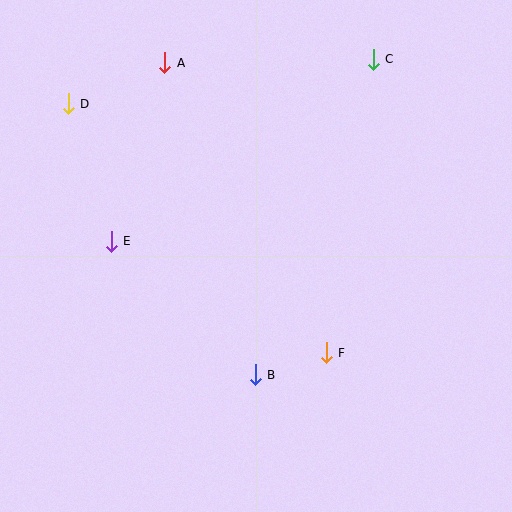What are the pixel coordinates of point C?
Point C is at (373, 59).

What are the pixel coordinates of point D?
Point D is at (68, 104).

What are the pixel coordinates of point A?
Point A is at (165, 63).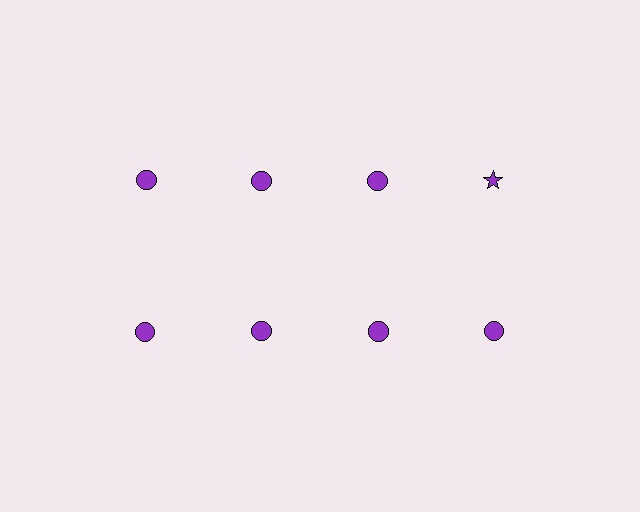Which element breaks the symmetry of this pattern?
The purple star in the top row, second from right column breaks the symmetry. All other shapes are purple circles.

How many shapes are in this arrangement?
There are 8 shapes arranged in a grid pattern.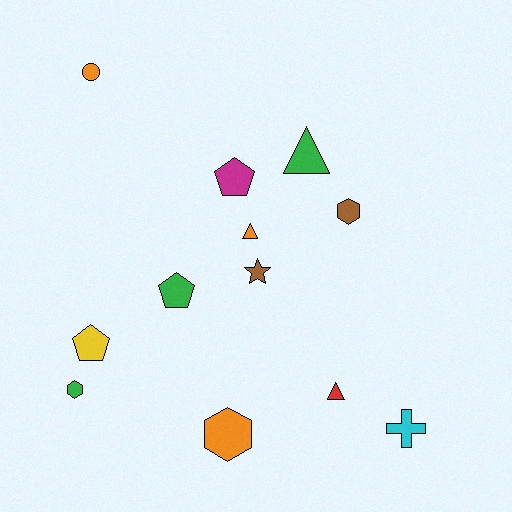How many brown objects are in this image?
There are 2 brown objects.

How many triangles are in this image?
There are 3 triangles.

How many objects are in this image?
There are 12 objects.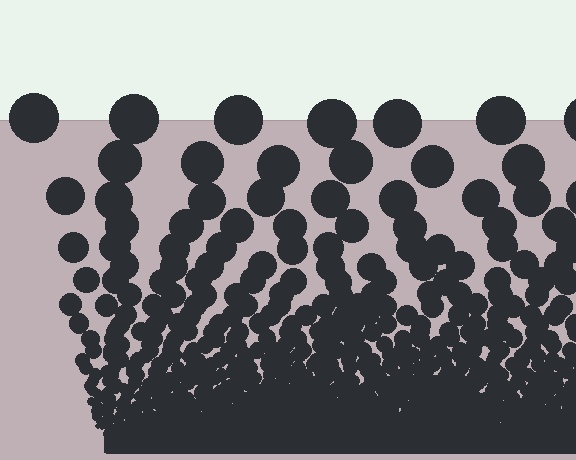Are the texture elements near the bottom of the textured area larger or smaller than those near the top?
Smaller. The gradient is inverted — elements near the bottom are smaller and denser.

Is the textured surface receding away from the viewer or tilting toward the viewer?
The surface appears to tilt toward the viewer. Texture elements get larger and sparser toward the top.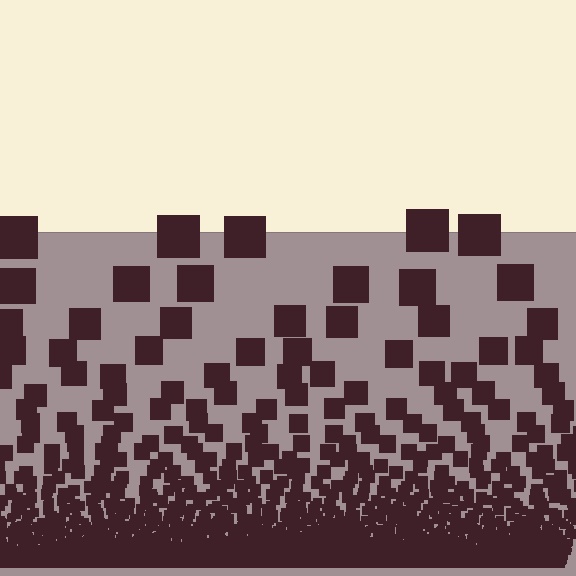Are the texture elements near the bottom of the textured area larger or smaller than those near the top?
Smaller. The gradient is inverted — elements near the bottom are smaller and denser.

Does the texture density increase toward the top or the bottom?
Density increases toward the bottom.